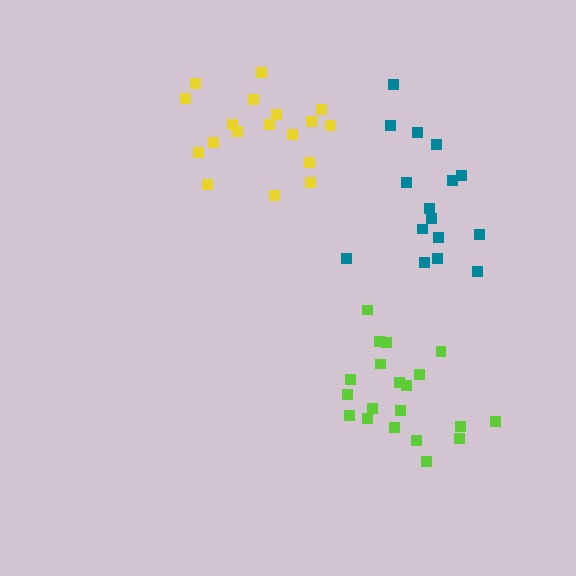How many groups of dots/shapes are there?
There are 3 groups.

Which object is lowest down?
The lime cluster is bottommost.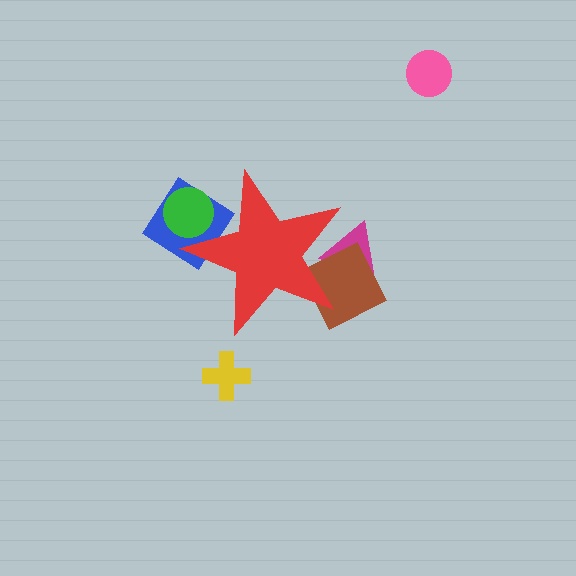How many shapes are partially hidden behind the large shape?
4 shapes are partially hidden.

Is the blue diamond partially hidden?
Yes, the blue diamond is partially hidden behind the red star.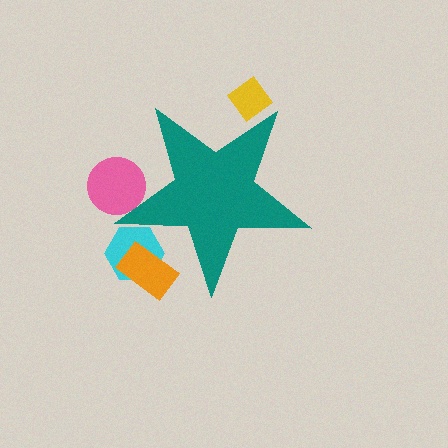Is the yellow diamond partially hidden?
Yes, the yellow diamond is partially hidden behind the teal star.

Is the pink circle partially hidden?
Yes, the pink circle is partially hidden behind the teal star.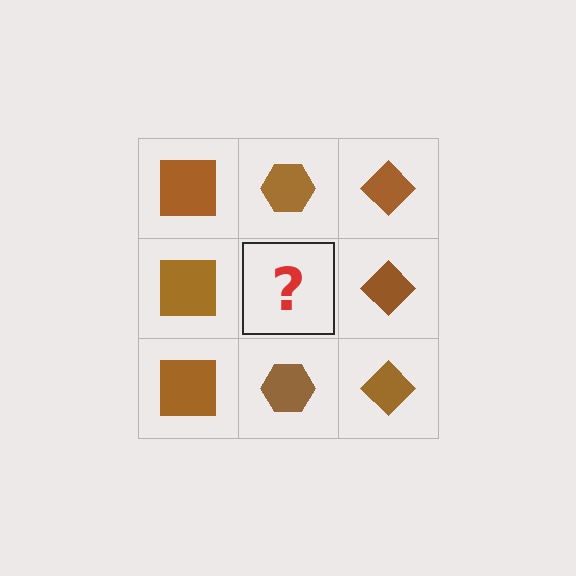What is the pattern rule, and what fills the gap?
The rule is that each column has a consistent shape. The gap should be filled with a brown hexagon.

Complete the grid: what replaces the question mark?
The question mark should be replaced with a brown hexagon.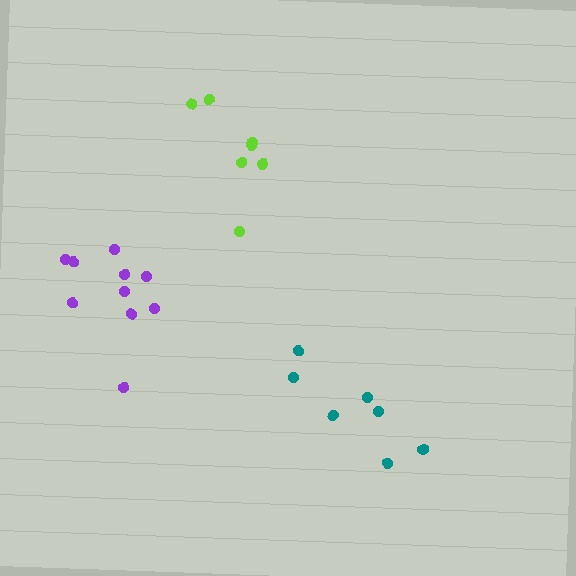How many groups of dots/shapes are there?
There are 3 groups.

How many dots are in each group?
Group 1: 7 dots, Group 2: 7 dots, Group 3: 10 dots (24 total).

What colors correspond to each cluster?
The clusters are colored: teal, lime, purple.